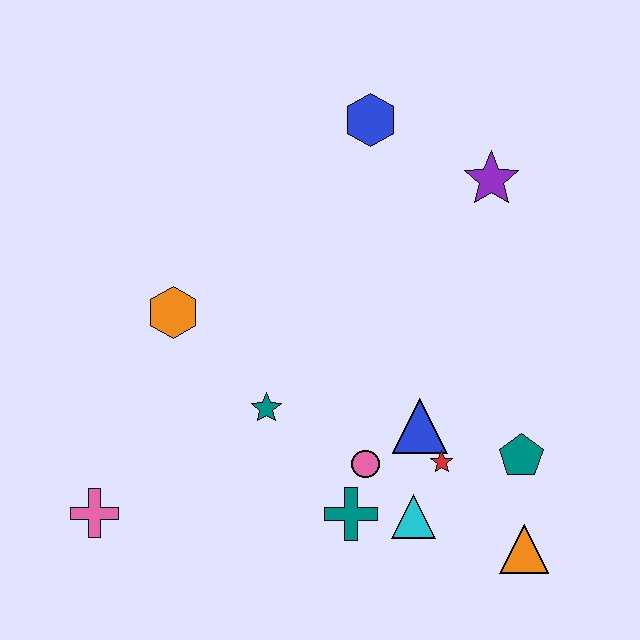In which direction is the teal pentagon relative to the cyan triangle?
The teal pentagon is to the right of the cyan triangle.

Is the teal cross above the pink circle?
No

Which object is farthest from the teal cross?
The blue hexagon is farthest from the teal cross.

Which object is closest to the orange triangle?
The teal pentagon is closest to the orange triangle.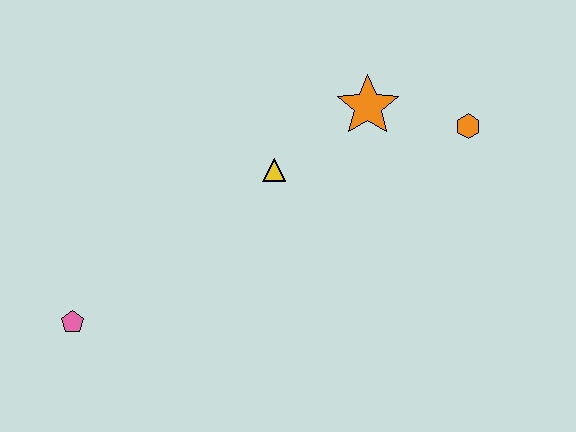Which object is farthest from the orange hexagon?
The pink pentagon is farthest from the orange hexagon.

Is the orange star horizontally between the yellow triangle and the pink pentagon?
No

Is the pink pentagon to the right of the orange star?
No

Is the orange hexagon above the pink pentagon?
Yes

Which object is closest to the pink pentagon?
The yellow triangle is closest to the pink pentagon.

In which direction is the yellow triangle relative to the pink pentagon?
The yellow triangle is to the right of the pink pentagon.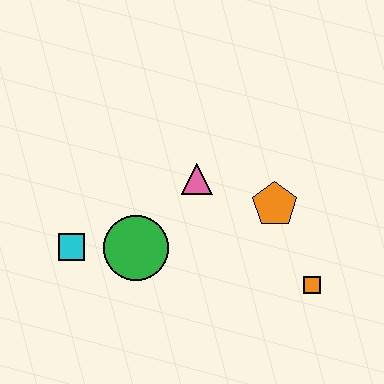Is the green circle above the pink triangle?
No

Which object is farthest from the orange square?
The cyan square is farthest from the orange square.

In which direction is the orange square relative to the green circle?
The orange square is to the right of the green circle.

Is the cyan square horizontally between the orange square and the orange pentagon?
No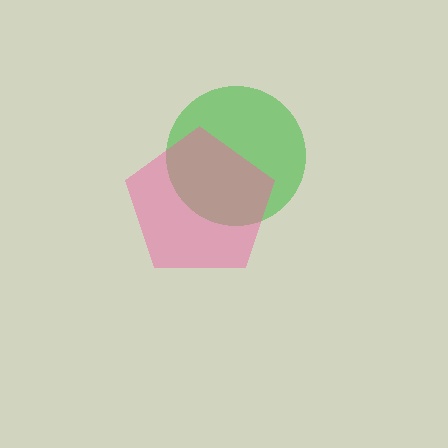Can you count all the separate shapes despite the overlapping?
Yes, there are 2 separate shapes.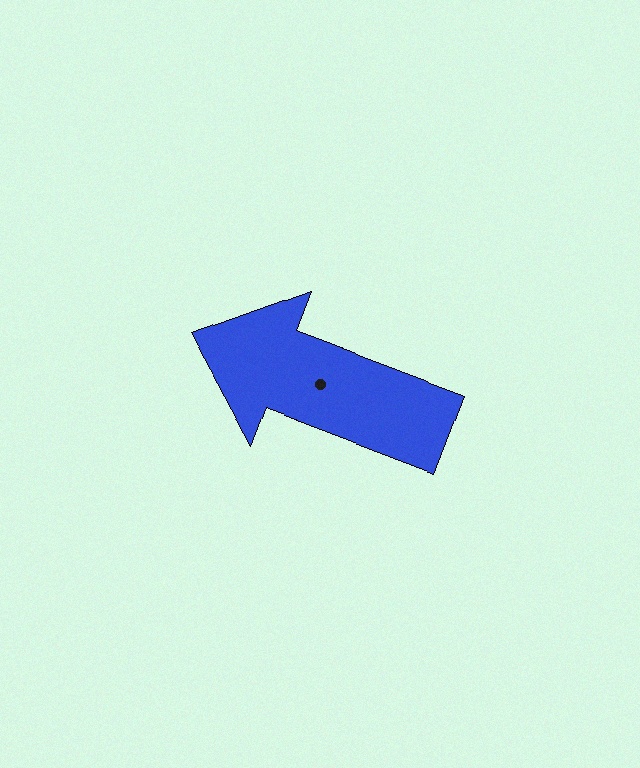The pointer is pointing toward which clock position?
Roughly 10 o'clock.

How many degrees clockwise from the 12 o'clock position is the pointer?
Approximately 291 degrees.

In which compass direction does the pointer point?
West.